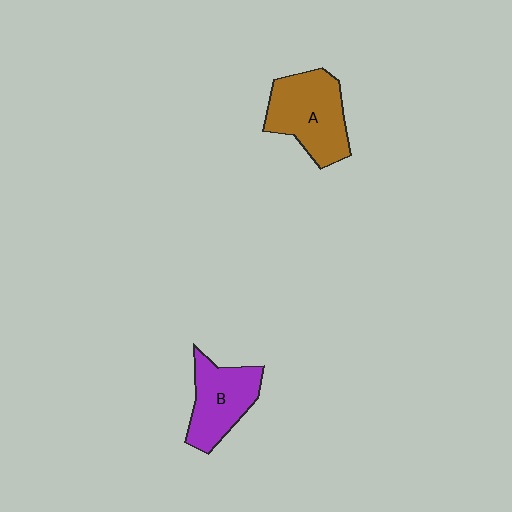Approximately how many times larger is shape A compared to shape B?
Approximately 1.2 times.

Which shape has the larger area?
Shape A (brown).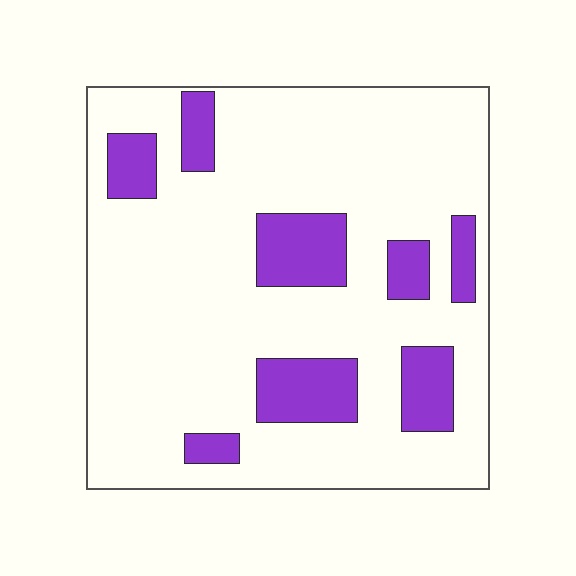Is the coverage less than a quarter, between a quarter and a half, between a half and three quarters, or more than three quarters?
Less than a quarter.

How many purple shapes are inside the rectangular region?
8.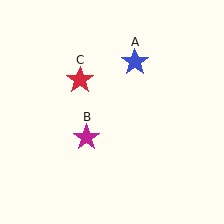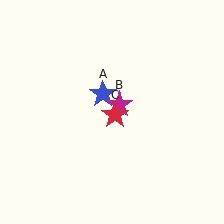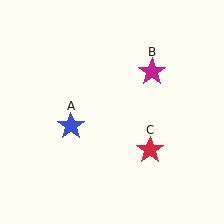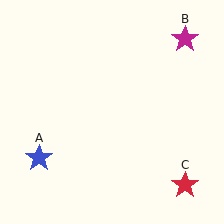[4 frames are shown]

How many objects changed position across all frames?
3 objects changed position: blue star (object A), magenta star (object B), red star (object C).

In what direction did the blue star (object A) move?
The blue star (object A) moved down and to the left.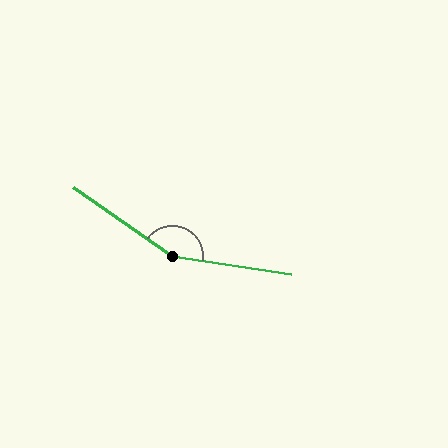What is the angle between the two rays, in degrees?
Approximately 154 degrees.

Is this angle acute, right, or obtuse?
It is obtuse.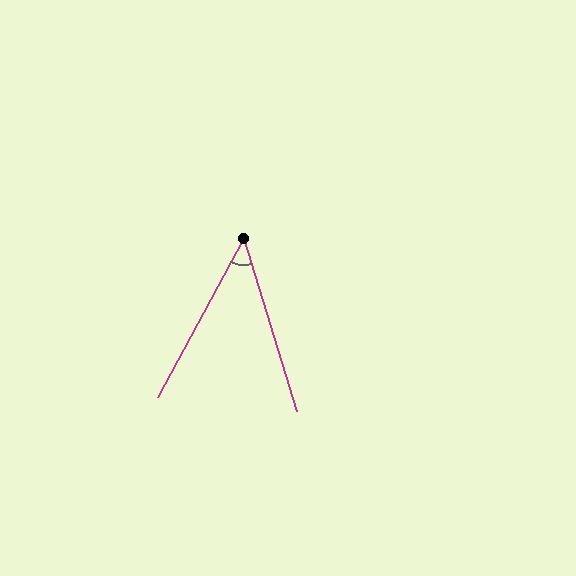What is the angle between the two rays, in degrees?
Approximately 45 degrees.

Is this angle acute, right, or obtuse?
It is acute.